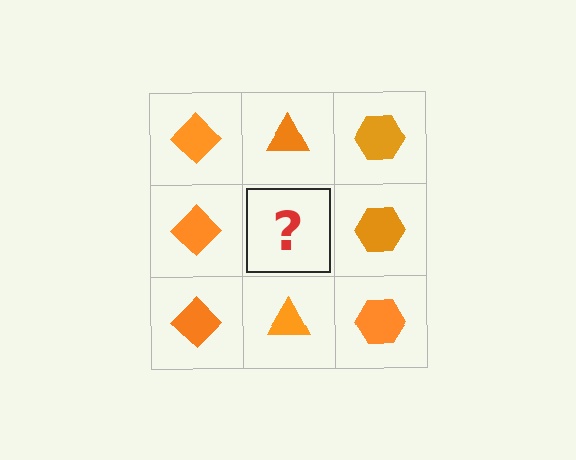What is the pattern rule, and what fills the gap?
The rule is that each column has a consistent shape. The gap should be filled with an orange triangle.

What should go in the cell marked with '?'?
The missing cell should contain an orange triangle.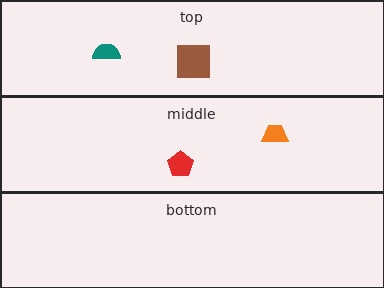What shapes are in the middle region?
The red pentagon, the orange trapezoid.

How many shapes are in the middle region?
2.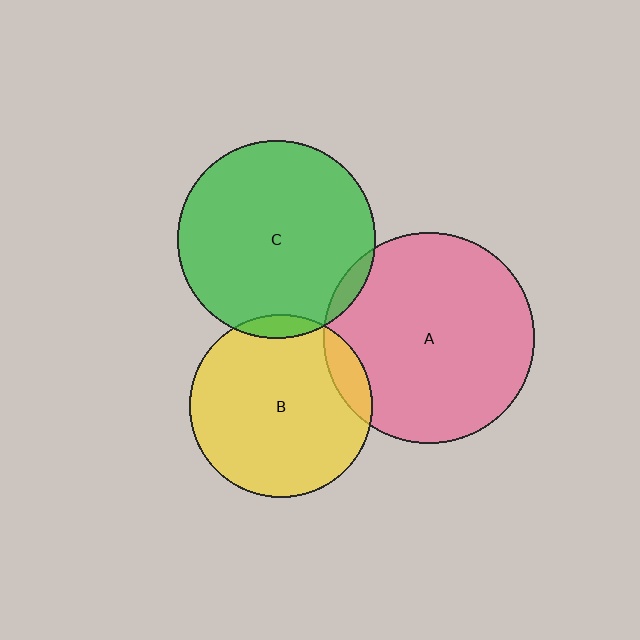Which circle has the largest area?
Circle A (pink).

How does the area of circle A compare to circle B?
Approximately 1.3 times.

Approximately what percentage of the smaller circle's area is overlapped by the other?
Approximately 5%.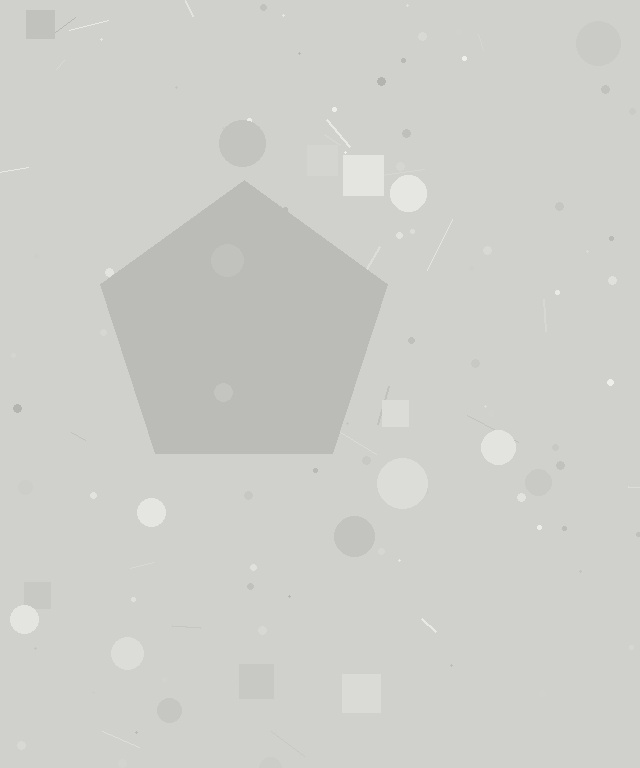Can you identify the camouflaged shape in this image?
The camouflaged shape is a pentagon.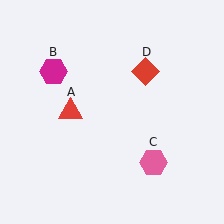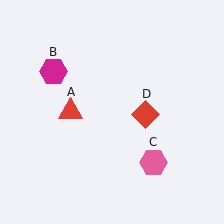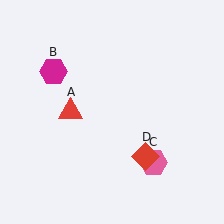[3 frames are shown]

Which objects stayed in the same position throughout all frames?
Red triangle (object A) and magenta hexagon (object B) and pink hexagon (object C) remained stationary.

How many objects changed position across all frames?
1 object changed position: red diamond (object D).